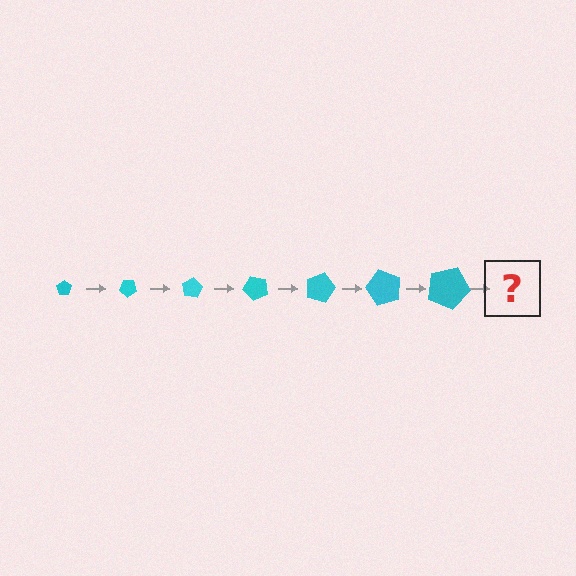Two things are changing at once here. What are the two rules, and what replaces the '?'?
The two rules are that the pentagon grows larger each step and it rotates 40 degrees each step. The '?' should be a pentagon, larger than the previous one and rotated 280 degrees from the start.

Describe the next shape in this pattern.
It should be a pentagon, larger than the previous one and rotated 280 degrees from the start.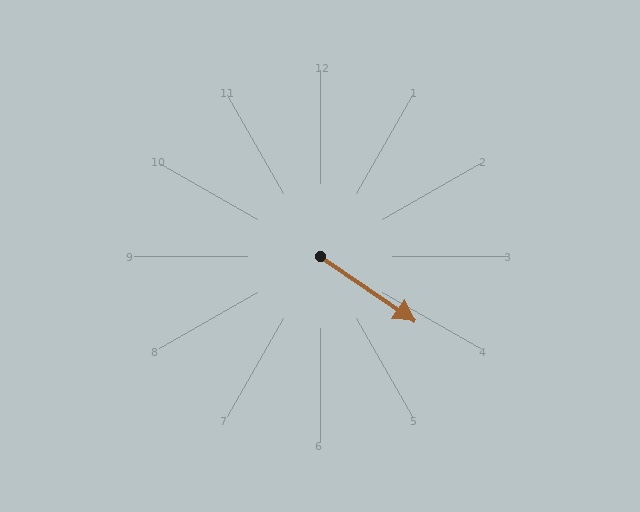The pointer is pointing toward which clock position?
Roughly 4 o'clock.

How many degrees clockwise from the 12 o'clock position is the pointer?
Approximately 124 degrees.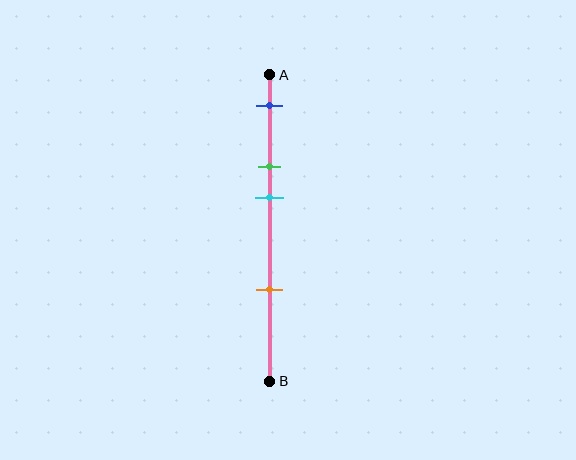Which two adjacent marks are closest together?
The green and cyan marks are the closest adjacent pair.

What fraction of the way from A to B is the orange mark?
The orange mark is approximately 70% (0.7) of the way from A to B.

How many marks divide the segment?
There are 4 marks dividing the segment.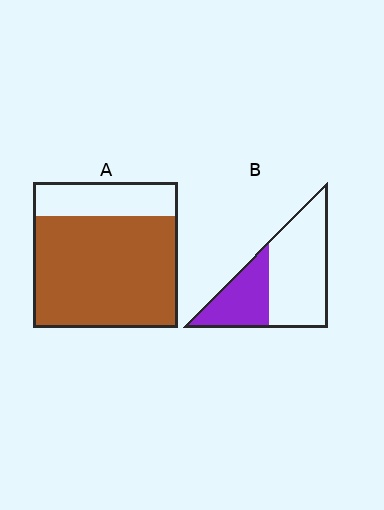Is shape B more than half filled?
No.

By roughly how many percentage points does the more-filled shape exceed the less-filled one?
By roughly 40 percentage points (A over B).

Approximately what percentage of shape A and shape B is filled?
A is approximately 75% and B is approximately 35%.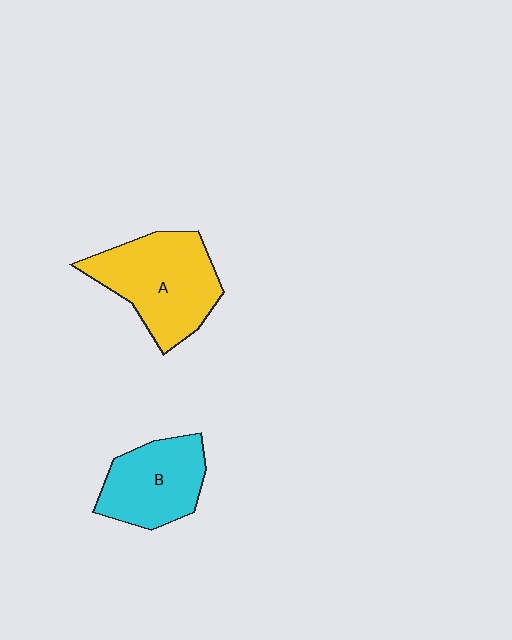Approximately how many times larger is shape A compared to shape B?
Approximately 1.3 times.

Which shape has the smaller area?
Shape B (cyan).